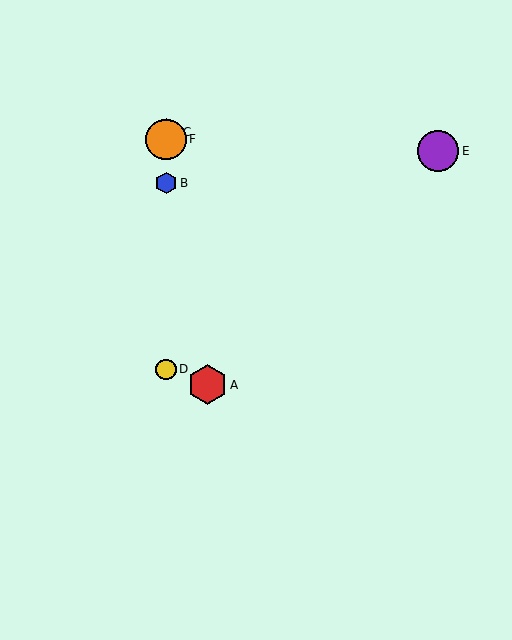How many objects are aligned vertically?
4 objects (B, C, D, F) are aligned vertically.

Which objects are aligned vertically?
Objects B, C, D, F are aligned vertically.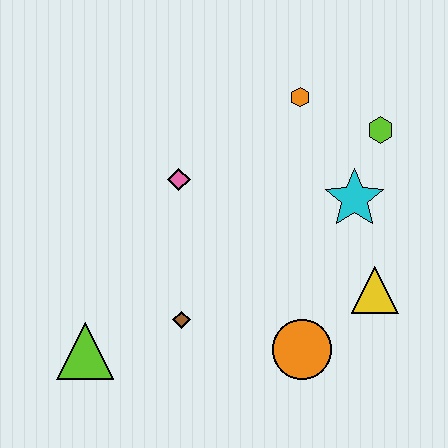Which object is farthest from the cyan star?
The lime triangle is farthest from the cyan star.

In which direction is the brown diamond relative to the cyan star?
The brown diamond is to the left of the cyan star.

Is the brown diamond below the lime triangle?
No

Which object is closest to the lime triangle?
The brown diamond is closest to the lime triangle.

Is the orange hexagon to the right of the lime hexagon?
No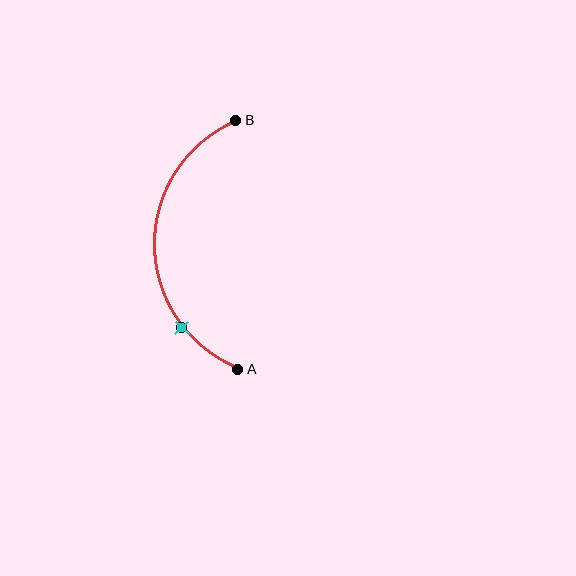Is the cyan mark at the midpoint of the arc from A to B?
No. The cyan mark lies on the arc but is closer to endpoint A. The arc midpoint would be at the point on the curve equidistant along the arc from both A and B.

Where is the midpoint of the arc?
The arc midpoint is the point on the curve farthest from the straight line joining A and B. It sits to the left of that line.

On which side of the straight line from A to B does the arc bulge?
The arc bulges to the left of the straight line connecting A and B.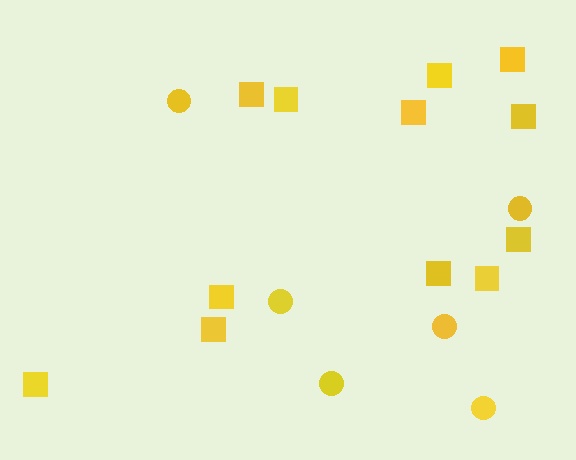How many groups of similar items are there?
There are 2 groups: one group of circles (6) and one group of squares (12).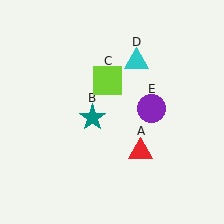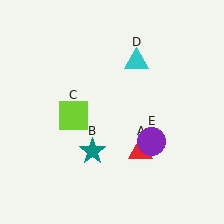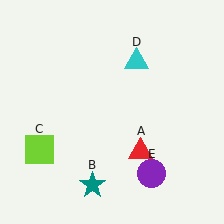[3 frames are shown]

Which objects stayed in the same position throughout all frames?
Red triangle (object A) and cyan triangle (object D) remained stationary.